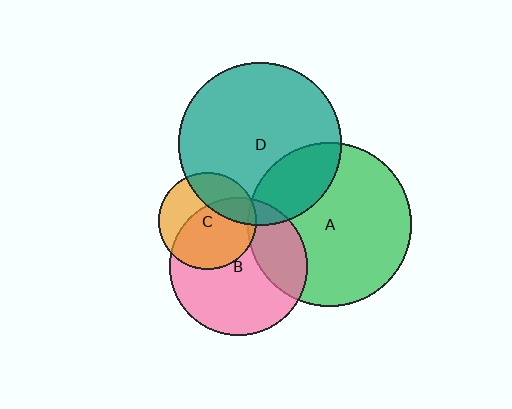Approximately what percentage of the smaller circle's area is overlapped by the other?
Approximately 30%.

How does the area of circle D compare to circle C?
Approximately 2.8 times.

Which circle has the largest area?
Circle A (green).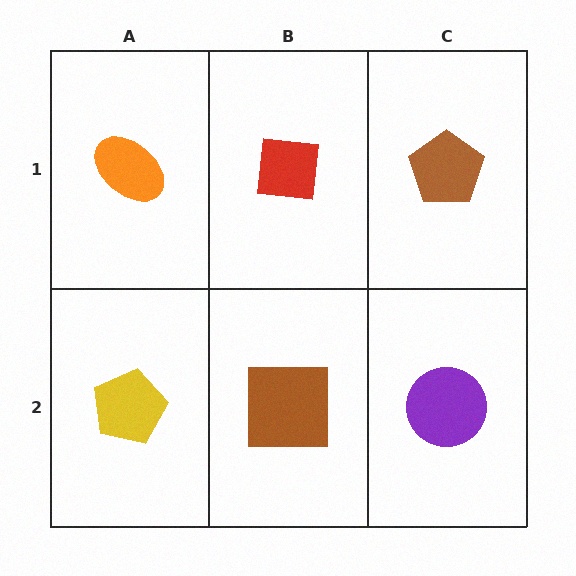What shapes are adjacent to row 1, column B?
A brown square (row 2, column B), an orange ellipse (row 1, column A), a brown pentagon (row 1, column C).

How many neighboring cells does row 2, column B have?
3.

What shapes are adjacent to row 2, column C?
A brown pentagon (row 1, column C), a brown square (row 2, column B).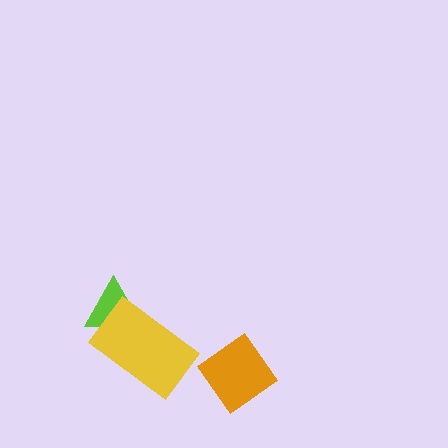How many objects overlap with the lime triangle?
1 object overlaps with the lime triangle.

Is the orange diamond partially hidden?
No, no other shape covers it.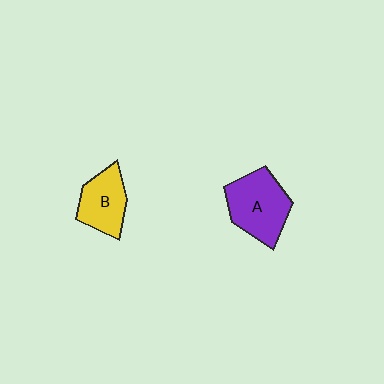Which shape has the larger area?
Shape A (purple).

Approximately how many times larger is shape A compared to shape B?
Approximately 1.3 times.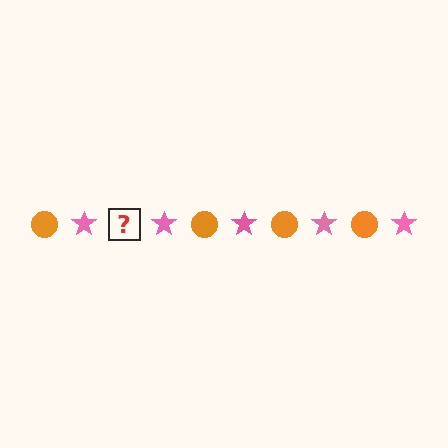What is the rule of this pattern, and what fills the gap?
The rule is that the pattern alternates between orange circle and pink star. The gap should be filled with an orange circle.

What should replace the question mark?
The question mark should be replaced with an orange circle.